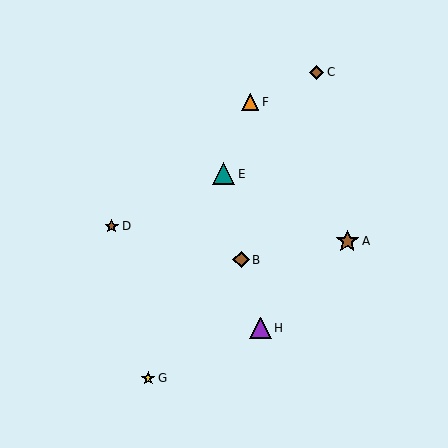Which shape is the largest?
The brown star (labeled A) is the largest.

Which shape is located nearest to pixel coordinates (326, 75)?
The brown diamond (labeled C) at (317, 73) is nearest to that location.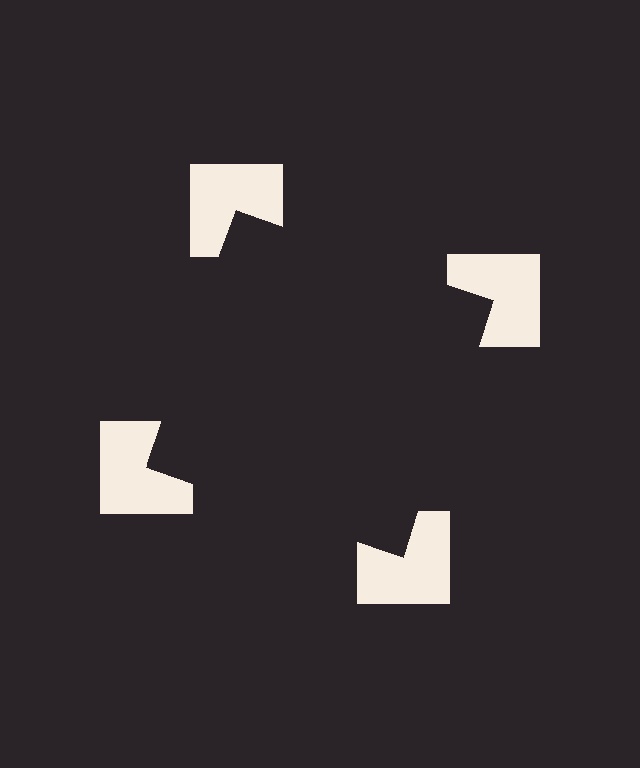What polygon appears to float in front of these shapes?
An illusory square — its edges are inferred from the aligned wedge cuts in the notched squares, not physically drawn.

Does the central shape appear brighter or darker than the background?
It typically appears slightly darker than the background, even though no actual brightness change is drawn.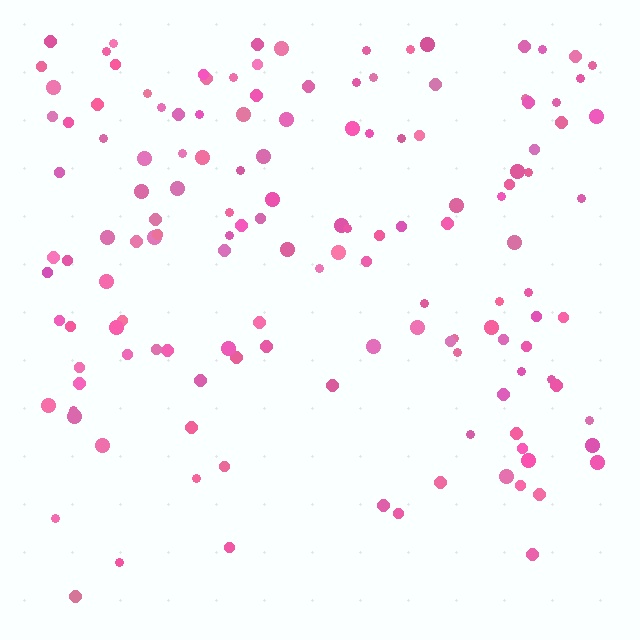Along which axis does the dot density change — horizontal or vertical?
Vertical.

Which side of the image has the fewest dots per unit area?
The bottom.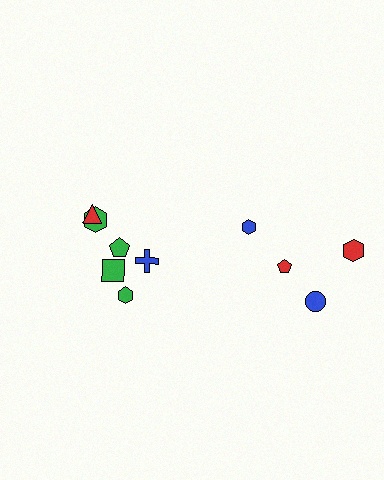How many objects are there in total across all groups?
There are 10 objects.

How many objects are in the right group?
There are 4 objects.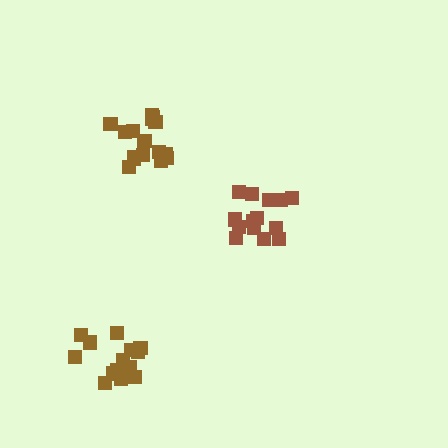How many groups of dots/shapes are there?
There are 3 groups.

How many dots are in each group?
Group 1: 14 dots, Group 2: 16 dots, Group 3: 15 dots (45 total).